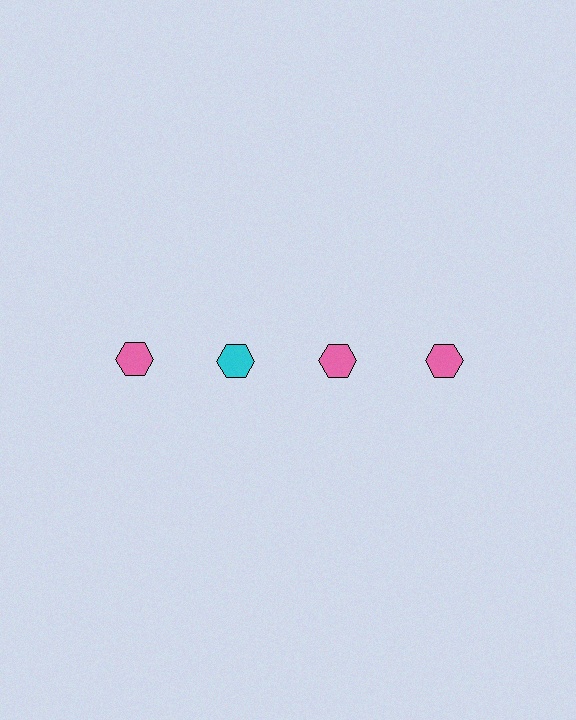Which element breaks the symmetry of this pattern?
The cyan hexagon in the top row, second from left column breaks the symmetry. All other shapes are pink hexagons.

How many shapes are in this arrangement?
There are 4 shapes arranged in a grid pattern.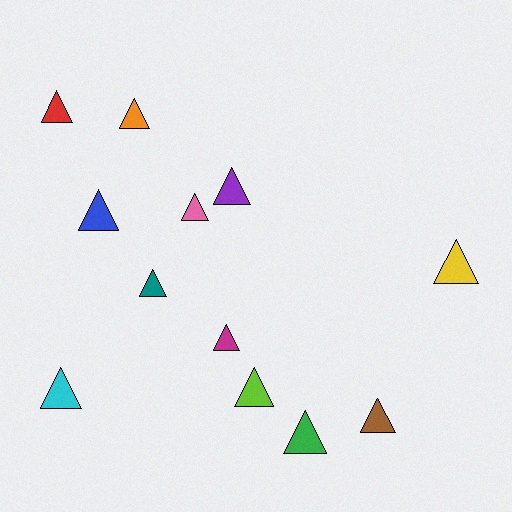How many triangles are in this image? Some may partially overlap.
There are 12 triangles.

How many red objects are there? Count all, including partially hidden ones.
There is 1 red object.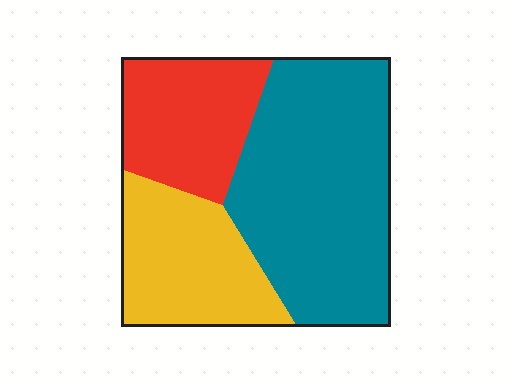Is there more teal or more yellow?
Teal.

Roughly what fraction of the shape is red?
Red covers roughly 25% of the shape.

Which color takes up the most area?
Teal, at roughly 50%.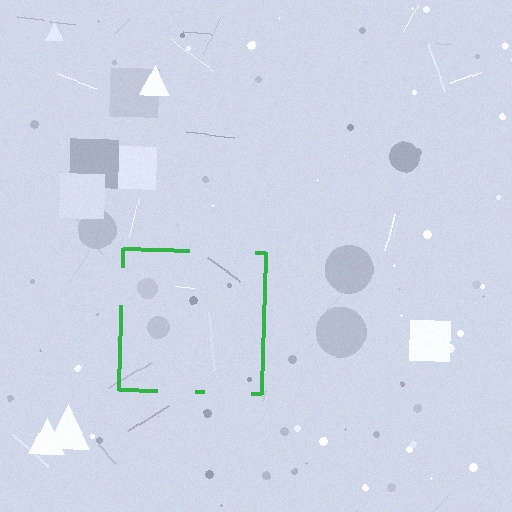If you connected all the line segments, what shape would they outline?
They would outline a square.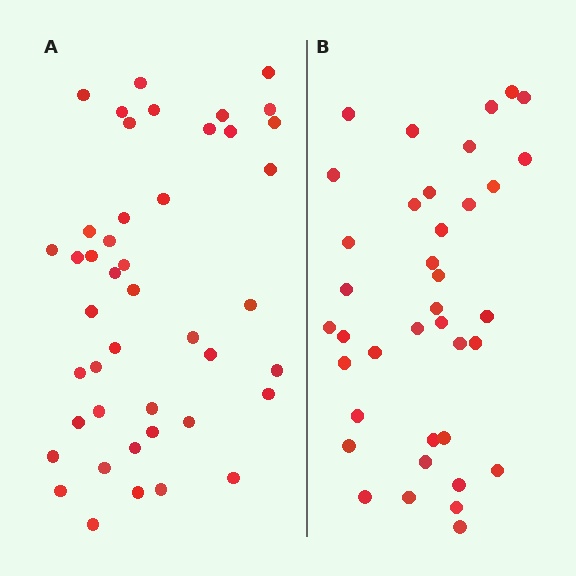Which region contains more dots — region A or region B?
Region A (the left region) has more dots.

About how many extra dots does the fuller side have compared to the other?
Region A has about 6 more dots than region B.